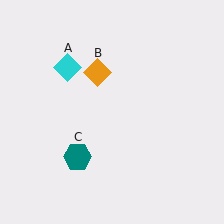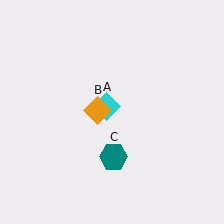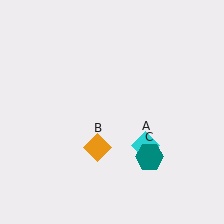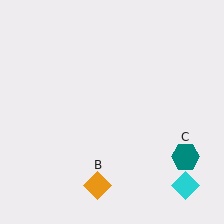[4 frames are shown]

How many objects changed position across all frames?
3 objects changed position: cyan diamond (object A), orange diamond (object B), teal hexagon (object C).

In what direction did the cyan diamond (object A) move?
The cyan diamond (object A) moved down and to the right.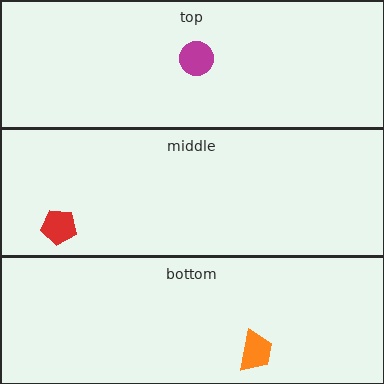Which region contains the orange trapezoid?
The bottom region.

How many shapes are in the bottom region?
1.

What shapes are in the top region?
The magenta circle.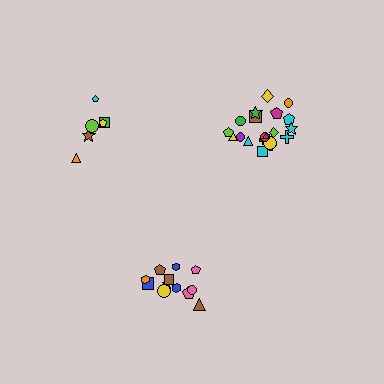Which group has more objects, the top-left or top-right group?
The top-right group.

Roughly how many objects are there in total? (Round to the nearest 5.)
Roughly 40 objects in total.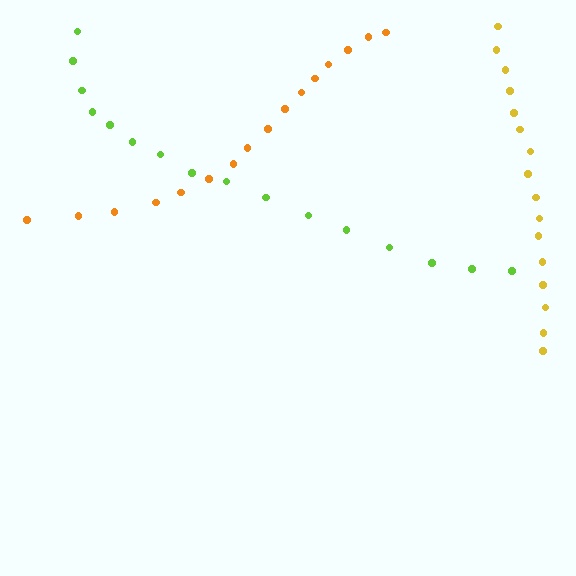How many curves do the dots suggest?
There are 3 distinct paths.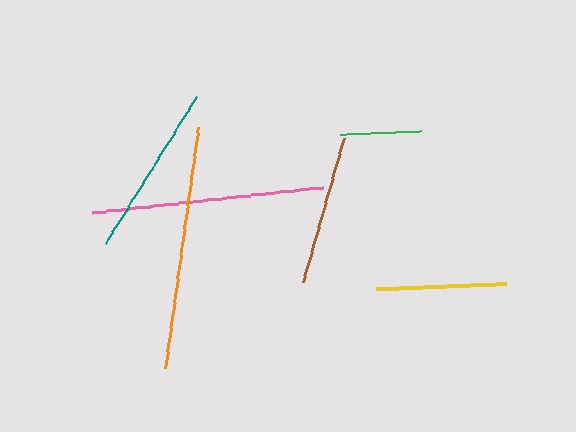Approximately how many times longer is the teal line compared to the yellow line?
The teal line is approximately 1.3 times the length of the yellow line.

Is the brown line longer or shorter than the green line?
The brown line is longer than the green line.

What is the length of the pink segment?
The pink segment is approximately 233 pixels long.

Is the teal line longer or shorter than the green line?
The teal line is longer than the green line.